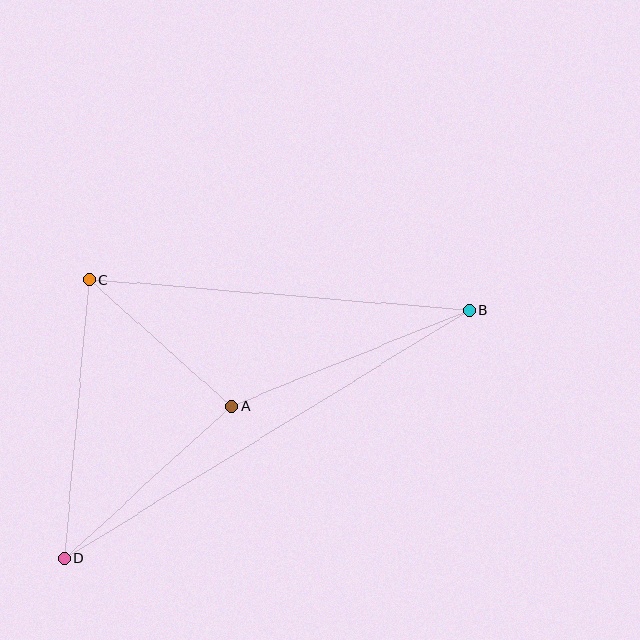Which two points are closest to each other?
Points A and C are closest to each other.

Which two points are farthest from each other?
Points B and D are farthest from each other.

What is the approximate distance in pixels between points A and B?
The distance between A and B is approximately 256 pixels.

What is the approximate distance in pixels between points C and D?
The distance between C and D is approximately 280 pixels.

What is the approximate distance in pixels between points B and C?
The distance between B and C is approximately 381 pixels.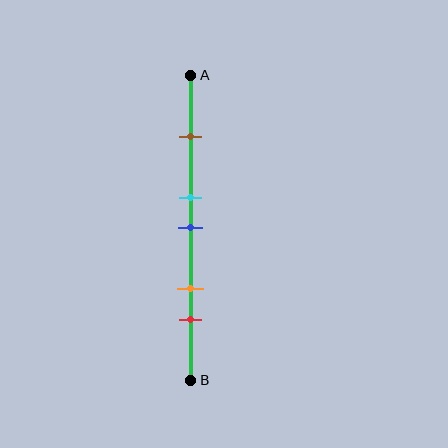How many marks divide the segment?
There are 5 marks dividing the segment.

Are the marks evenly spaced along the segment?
No, the marks are not evenly spaced.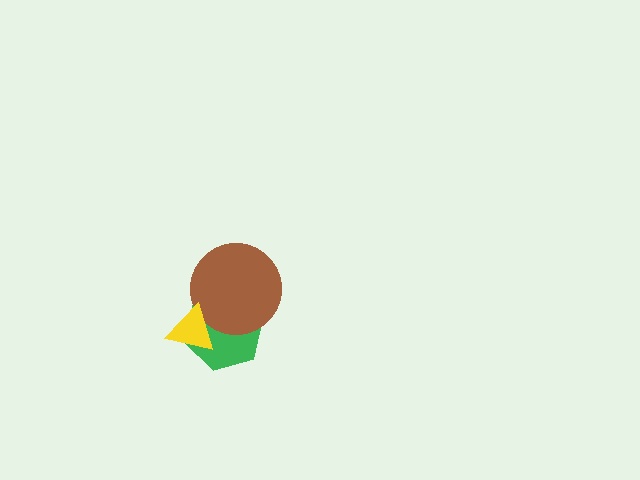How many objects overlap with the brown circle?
2 objects overlap with the brown circle.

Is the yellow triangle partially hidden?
No, no other shape covers it.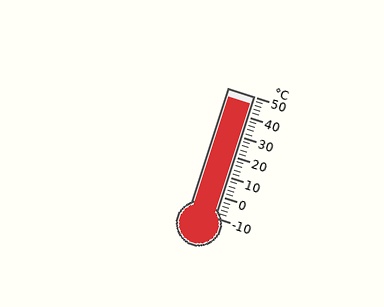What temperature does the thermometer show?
The thermometer shows approximately 46°C.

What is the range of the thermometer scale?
The thermometer scale ranges from -10°C to 50°C.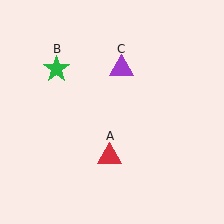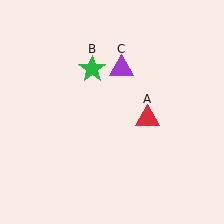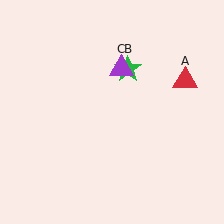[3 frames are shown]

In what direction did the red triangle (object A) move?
The red triangle (object A) moved up and to the right.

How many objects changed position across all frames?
2 objects changed position: red triangle (object A), green star (object B).